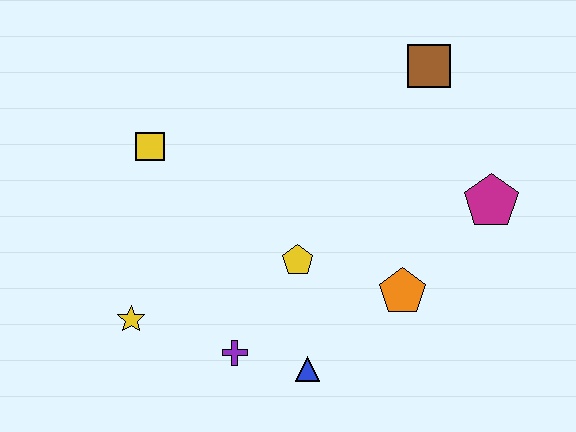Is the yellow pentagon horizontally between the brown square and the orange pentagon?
No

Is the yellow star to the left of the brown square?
Yes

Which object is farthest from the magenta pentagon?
The yellow star is farthest from the magenta pentagon.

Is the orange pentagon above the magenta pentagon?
No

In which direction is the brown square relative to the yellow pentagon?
The brown square is above the yellow pentagon.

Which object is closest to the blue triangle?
The purple cross is closest to the blue triangle.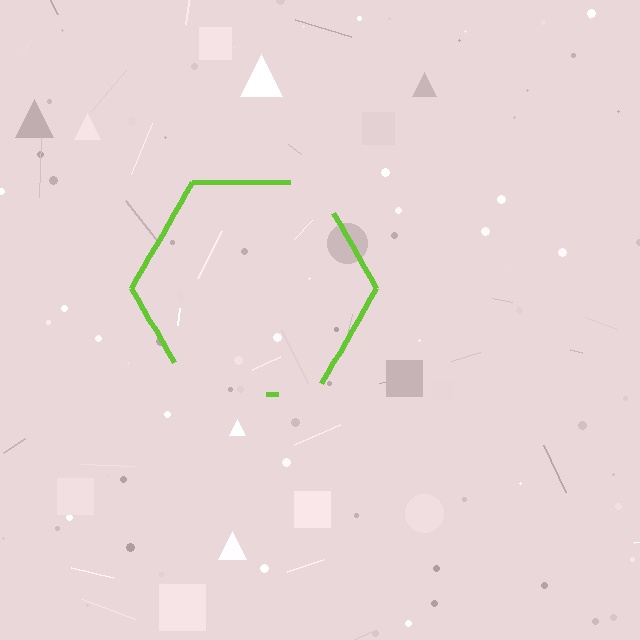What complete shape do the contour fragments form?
The contour fragments form a hexagon.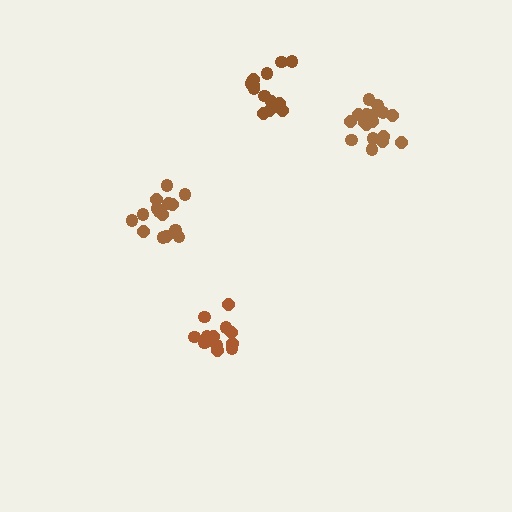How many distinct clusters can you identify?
There are 4 distinct clusters.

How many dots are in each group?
Group 1: 15 dots, Group 2: 17 dots, Group 3: 13 dots, Group 4: 13 dots (58 total).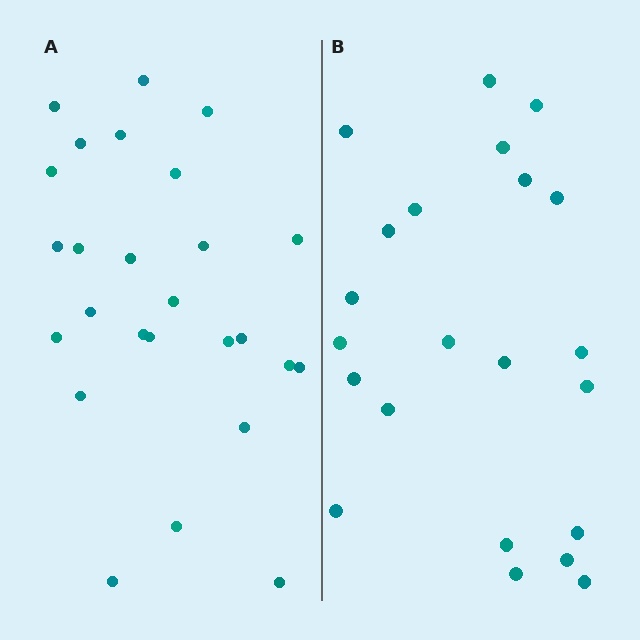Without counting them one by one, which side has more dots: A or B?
Region A (the left region) has more dots.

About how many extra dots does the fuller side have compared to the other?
Region A has about 4 more dots than region B.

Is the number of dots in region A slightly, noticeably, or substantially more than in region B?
Region A has only slightly more — the two regions are fairly close. The ratio is roughly 1.2 to 1.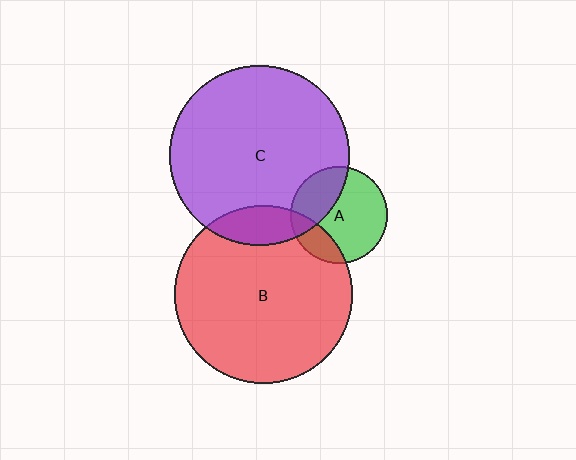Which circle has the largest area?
Circle C (purple).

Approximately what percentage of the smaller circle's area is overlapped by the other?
Approximately 35%.